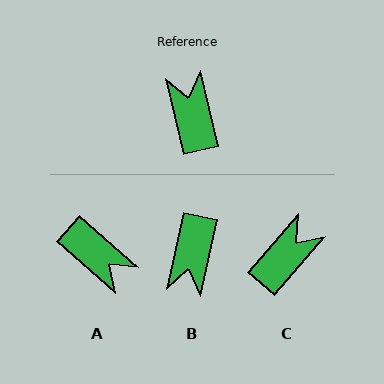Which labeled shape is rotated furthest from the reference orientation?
B, about 155 degrees away.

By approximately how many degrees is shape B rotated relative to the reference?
Approximately 155 degrees counter-clockwise.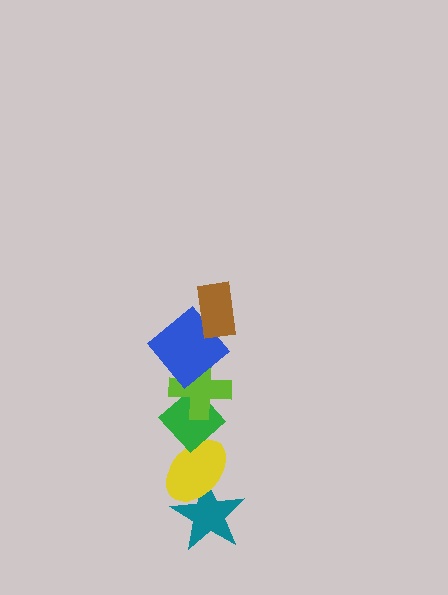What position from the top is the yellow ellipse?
The yellow ellipse is 5th from the top.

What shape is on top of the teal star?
The yellow ellipse is on top of the teal star.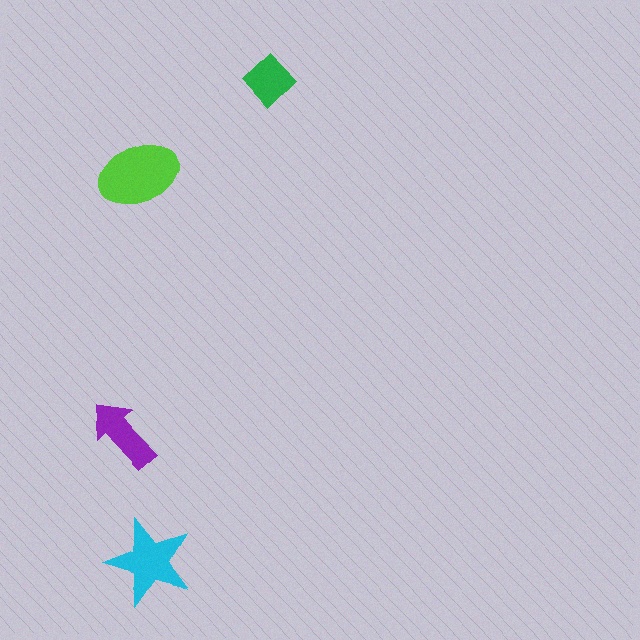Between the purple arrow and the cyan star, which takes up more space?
The cyan star.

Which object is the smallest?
The green diamond.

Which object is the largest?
The lime ellipse.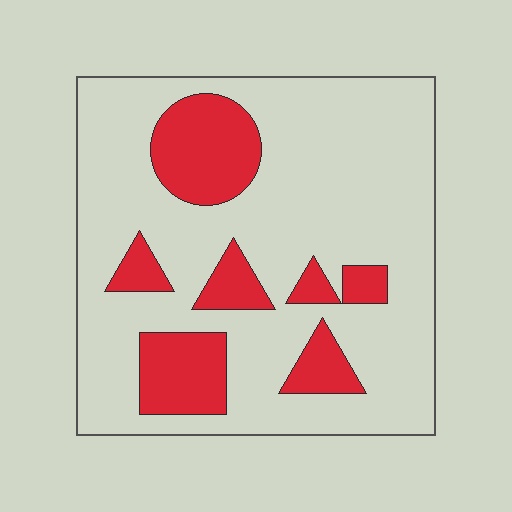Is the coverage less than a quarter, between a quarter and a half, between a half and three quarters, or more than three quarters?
Less than a quarter.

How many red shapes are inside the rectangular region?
7.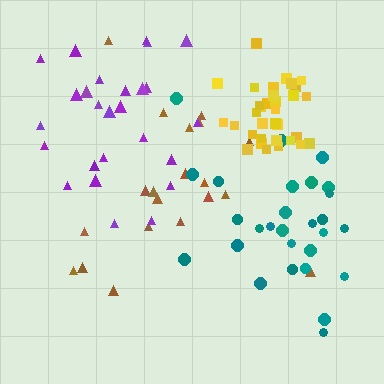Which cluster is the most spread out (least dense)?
Brown.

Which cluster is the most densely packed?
Yellow.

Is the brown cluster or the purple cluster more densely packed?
Purple.